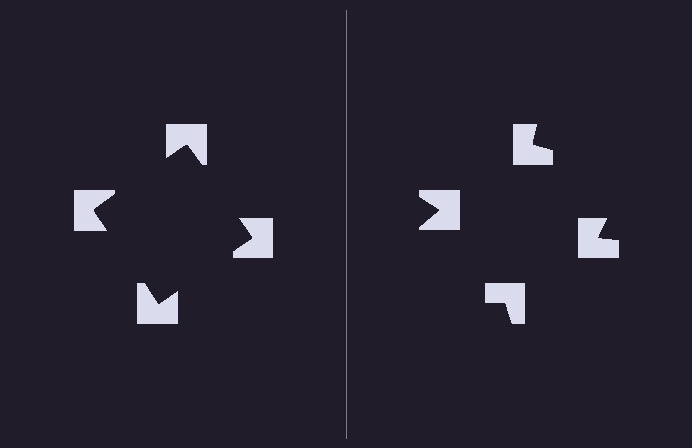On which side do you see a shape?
An illusory square appears on the left side. On the right side the wedge cuts are rotated, so no coherent shape forms.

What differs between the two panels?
The notched squares are positioned identically on both sides; only the wedge orientations differ. On the left they align to a square; on the right they are misaligned.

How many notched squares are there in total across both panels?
8 — 4 on each side.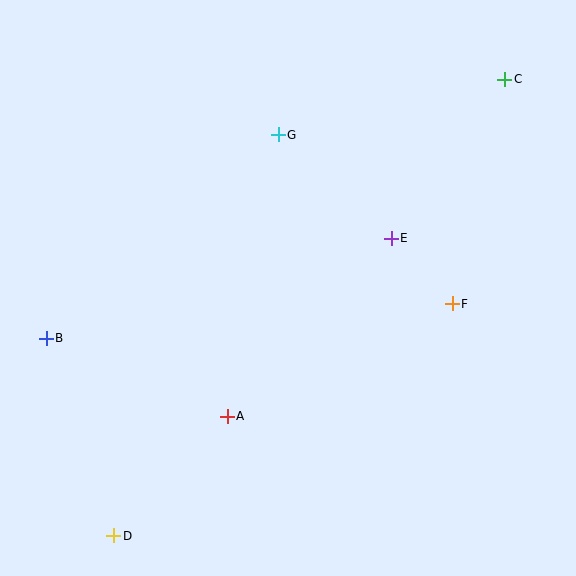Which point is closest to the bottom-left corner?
Point D is closest to the bottom-left corner.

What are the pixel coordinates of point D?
Point D is at (114, 536).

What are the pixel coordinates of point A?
Point A is at (227, 416).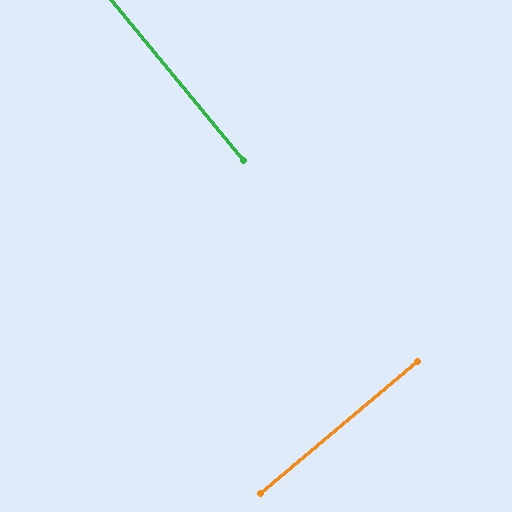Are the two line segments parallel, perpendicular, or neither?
Perpendicular — they meet at approximately 89°.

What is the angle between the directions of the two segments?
Approximately 89 degrees.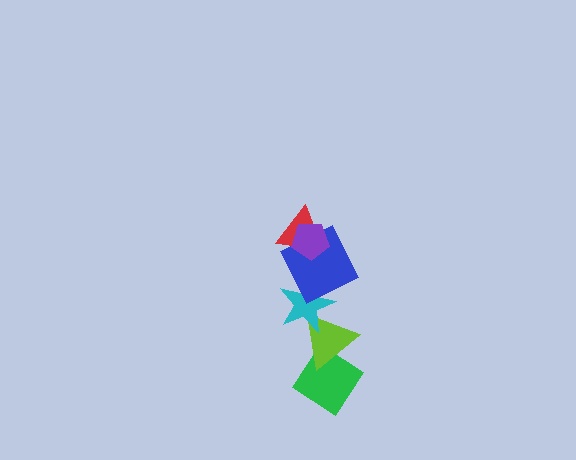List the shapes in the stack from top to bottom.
From top to bottom: the purple pentagon, the red triangle, the blue square, the cyan star, the lime triangle, the green diamond.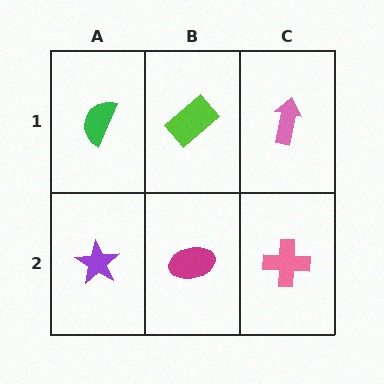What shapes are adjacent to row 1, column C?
A pink cross (row 2, column C), a lime rectangle (row 1, column B).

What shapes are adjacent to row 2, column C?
A pink arrow (row 1, column C), a magenta ellipse (row 2, column B).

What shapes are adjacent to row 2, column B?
A lime rectangle (row 1, column B), a purple star (row 2, column A), a pink cross (row 2, column C).